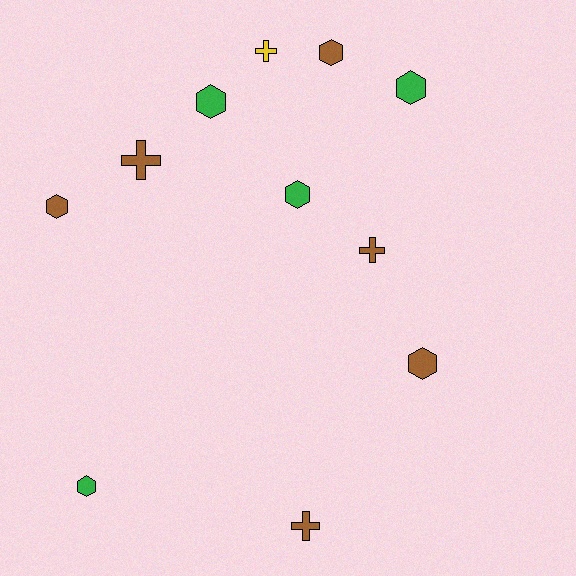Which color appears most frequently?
Brown, with 6 objects.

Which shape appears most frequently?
Hexagon, with 7 objects.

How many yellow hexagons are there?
There are no yellow hexagons.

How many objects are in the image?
There are 11 objects.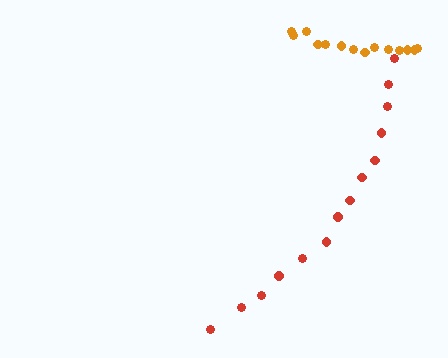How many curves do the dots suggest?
There are 2 distinct paths.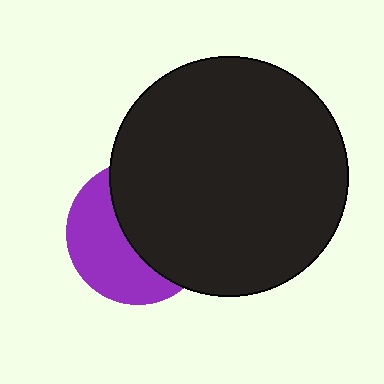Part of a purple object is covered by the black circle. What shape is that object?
It is a circle.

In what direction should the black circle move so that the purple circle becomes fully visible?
The black circle should move right. That is the shortest direction to clear the overlap and leave the purple circle fully visible.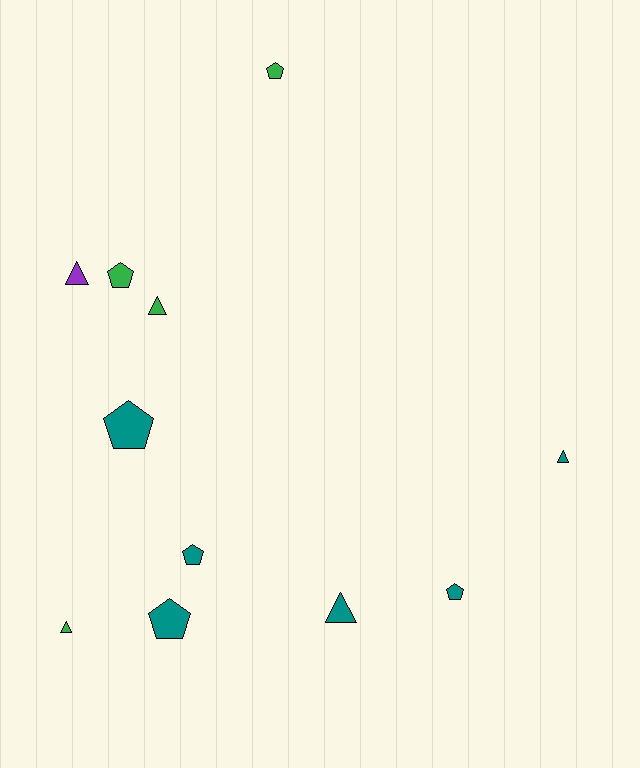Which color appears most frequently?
Teal, with 6 objects.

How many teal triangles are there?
There are 2 teal triangles.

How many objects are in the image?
There are 11 objects.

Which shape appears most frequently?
Pentagon, with 6 objects.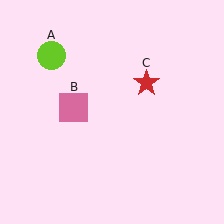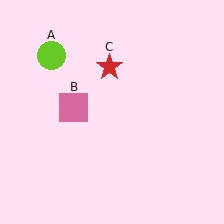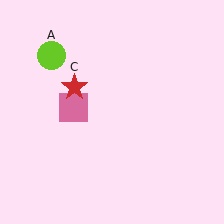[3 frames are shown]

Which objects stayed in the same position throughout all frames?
Lime circle (object A) and pink square (object B) remained stationary.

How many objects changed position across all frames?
1 object changed position: red star (object C).